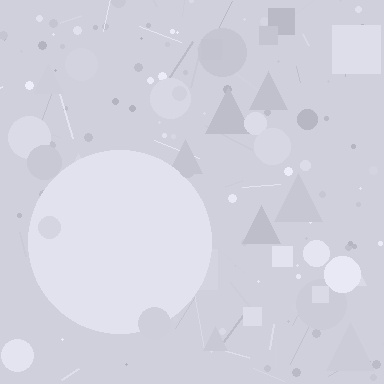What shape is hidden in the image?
A circle is hidden in the image.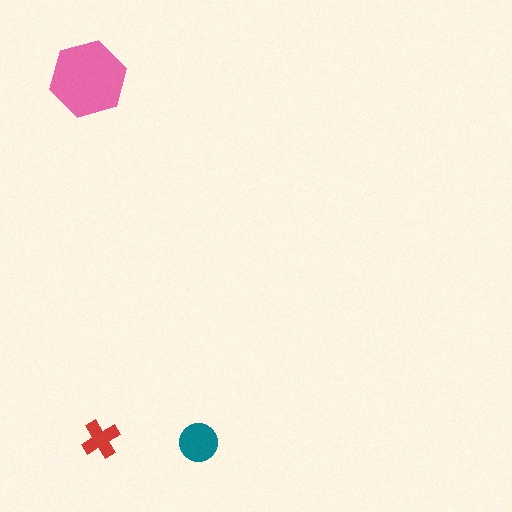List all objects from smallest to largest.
The red cross, the teal circle, the pink hexagon.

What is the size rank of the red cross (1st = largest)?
3rd.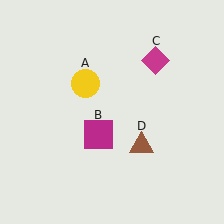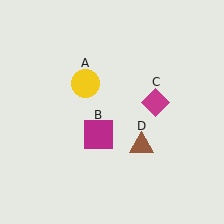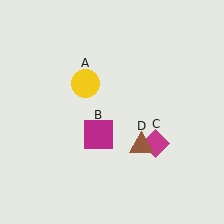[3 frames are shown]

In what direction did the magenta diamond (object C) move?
The magenta diamond (object C) moved down.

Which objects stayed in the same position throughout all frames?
Yellow circle (object A) and magenta square (object B) and brown triangle (object D) remained stationary.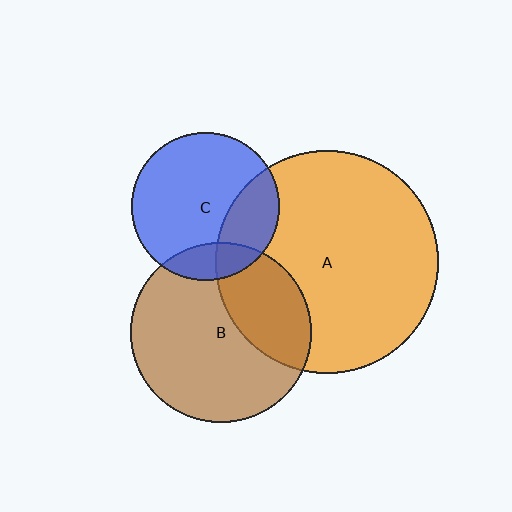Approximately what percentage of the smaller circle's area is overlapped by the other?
Approximately 25%.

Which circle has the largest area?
Circle A (orange).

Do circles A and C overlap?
Yes.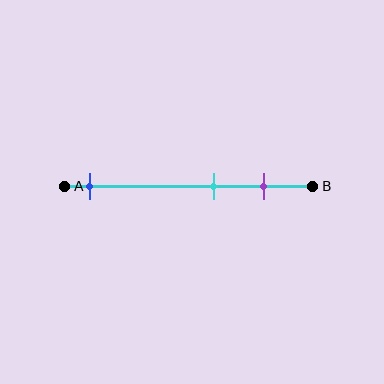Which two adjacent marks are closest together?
The cyan and purple marks are the closest adjacent pair.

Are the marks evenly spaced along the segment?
No, the marks are not evenly spaced.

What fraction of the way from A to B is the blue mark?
The blue mark is approximately 10% (0.1) of the way from A to B.